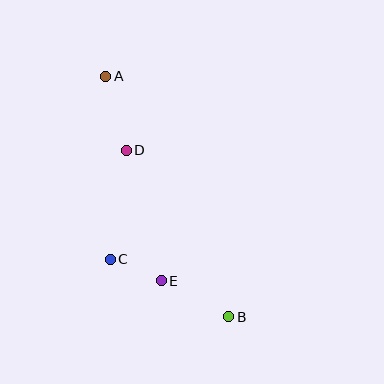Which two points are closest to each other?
Points C and E are closest to each other.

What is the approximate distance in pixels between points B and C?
The distance between B and C is approximately 132 pixels.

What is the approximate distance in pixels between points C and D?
The distance between C and D is approximately 110 pixels.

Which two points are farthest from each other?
Points A and B are farthest from each other.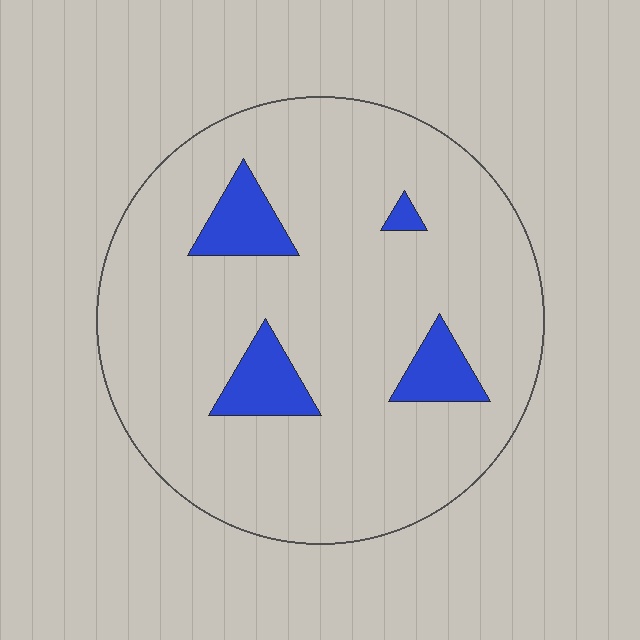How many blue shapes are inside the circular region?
4.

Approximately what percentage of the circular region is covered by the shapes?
Approximately 10%.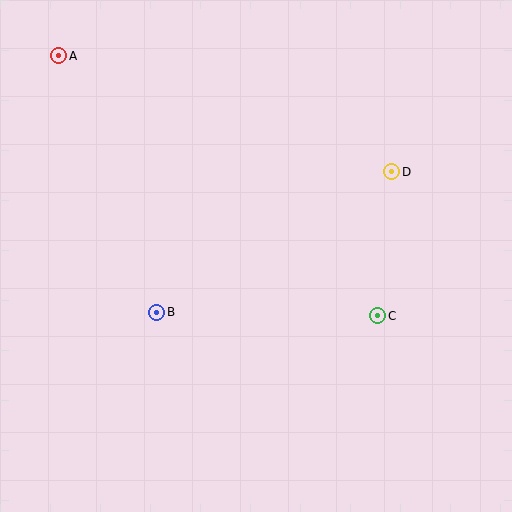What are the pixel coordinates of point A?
Point A is at (59, 56).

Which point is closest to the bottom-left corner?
Point B is closest to the bottom-left corner.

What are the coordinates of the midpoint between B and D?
The midpoint between B and D is at (274, 242).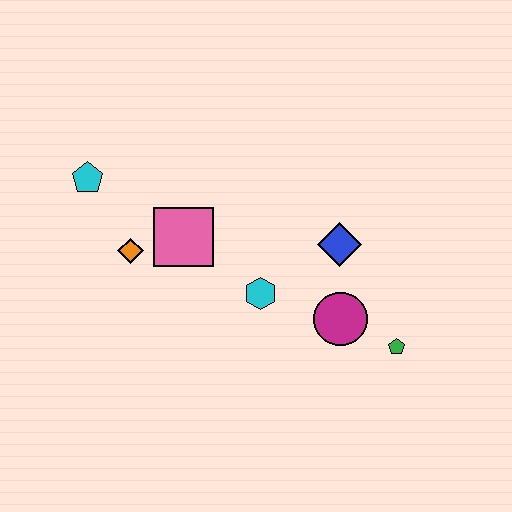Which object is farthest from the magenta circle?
The cyan pentagon is farthest from the magenta circle.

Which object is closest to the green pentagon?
The magenta circle is closest to the green pentagon.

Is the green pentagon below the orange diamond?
Yes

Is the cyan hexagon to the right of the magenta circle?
No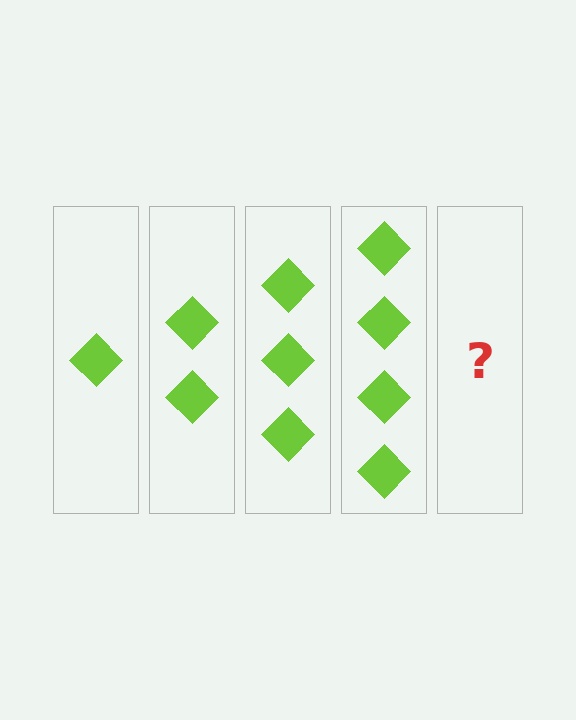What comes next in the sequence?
The next element should be 5 diamonds.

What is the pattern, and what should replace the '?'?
The pattern is that each step adds one more diamond. The '?' should be 5 diamonds.